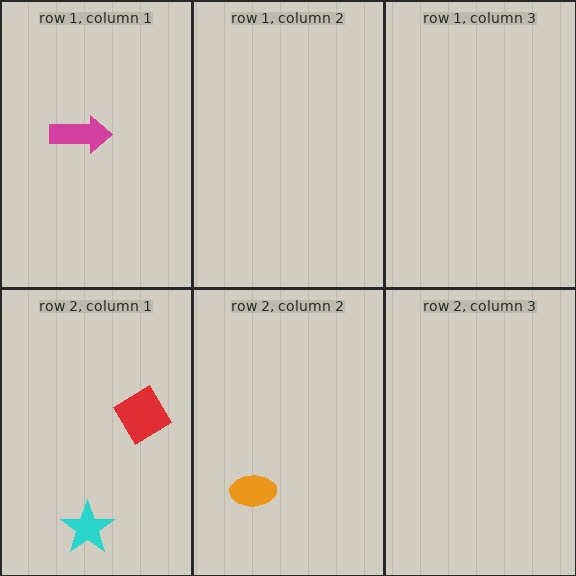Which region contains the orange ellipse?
The row 2, column 2 region.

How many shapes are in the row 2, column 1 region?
2.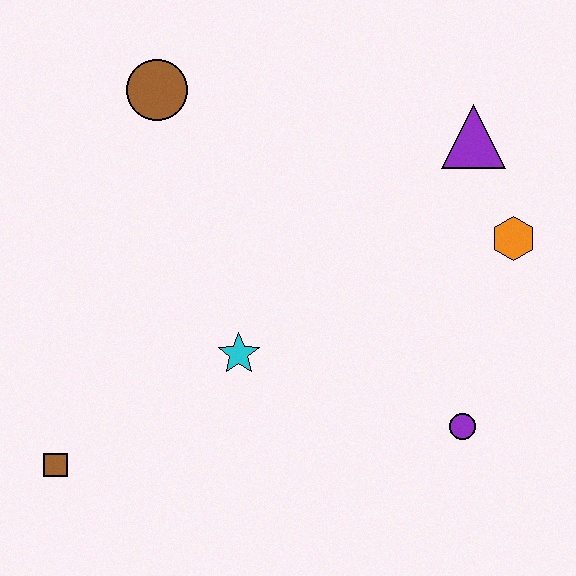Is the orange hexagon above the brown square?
Yes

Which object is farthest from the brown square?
The purple triangle is farthest from the brown square.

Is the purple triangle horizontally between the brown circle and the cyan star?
No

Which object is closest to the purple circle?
The orange hexagon is closest to the purple circle.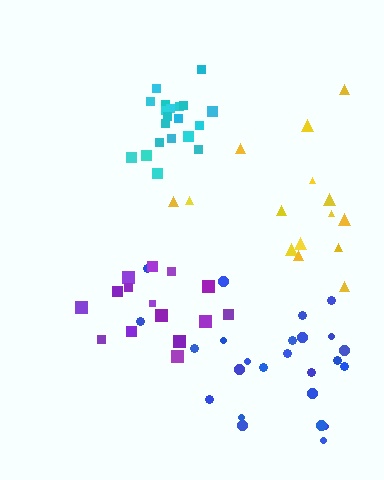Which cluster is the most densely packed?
Cyan.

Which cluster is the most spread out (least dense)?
Yellow.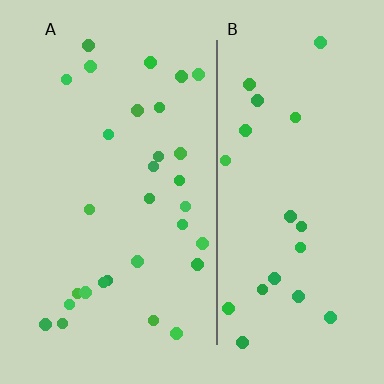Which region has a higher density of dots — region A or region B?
A (the left).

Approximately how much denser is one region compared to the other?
Approximately 1.4× — region A over region B.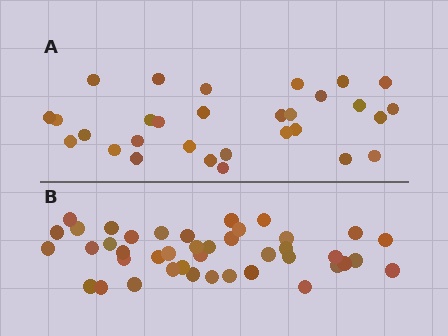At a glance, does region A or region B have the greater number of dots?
Region B (the bottom region) has more dots.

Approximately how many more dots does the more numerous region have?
Region B has roughly 12 or so more dots than region A.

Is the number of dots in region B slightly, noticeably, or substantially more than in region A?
Region B has noticeably more, but not dramatically so. The ratio is roughly 1.4 to 1.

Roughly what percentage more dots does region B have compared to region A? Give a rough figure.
About 40% more.